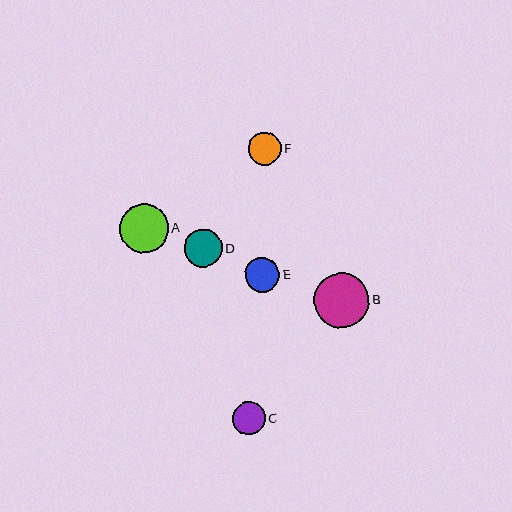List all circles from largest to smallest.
From largest to smallest: B, A, D, E, C, F.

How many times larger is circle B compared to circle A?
Circle B is approximately 1.1 times the size of circle A.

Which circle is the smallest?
Circle F is the smallest with a size of approximately 33 pixels.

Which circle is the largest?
Circle B is the largest with a size of approximately 55 pixels.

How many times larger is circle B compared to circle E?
Circle B is approximately 1.6 times the size of circle E.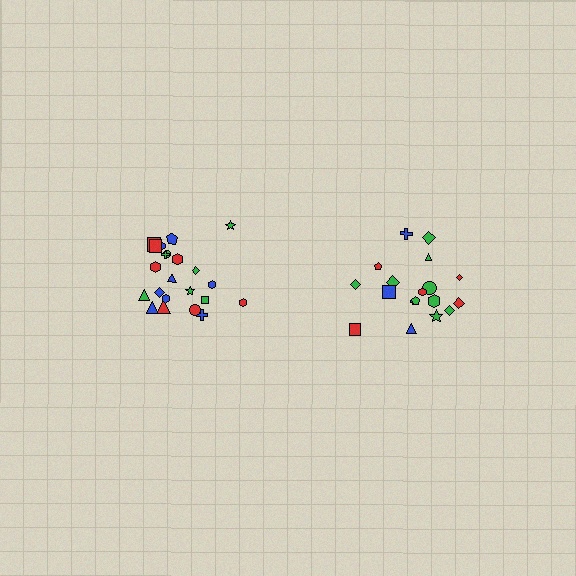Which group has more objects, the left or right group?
The left group.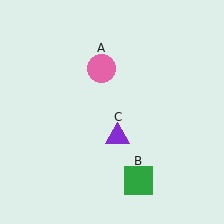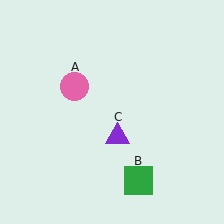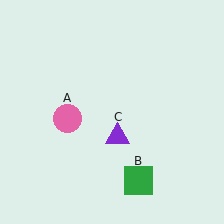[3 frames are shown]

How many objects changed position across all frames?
1 object changed position: pink circle (object A).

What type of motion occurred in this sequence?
The pink circle (object A) rotated counterclockwise around the center of the scene.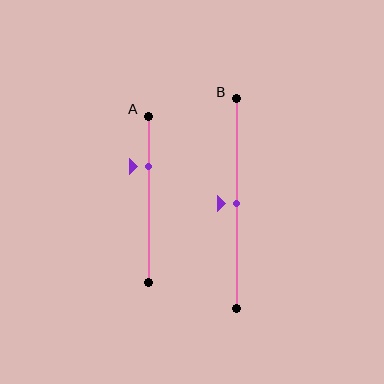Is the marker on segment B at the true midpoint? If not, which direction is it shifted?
Yes, the marker on segment B is at the true midpoint.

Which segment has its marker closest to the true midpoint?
Segment B has its marker closest to the true midpoint.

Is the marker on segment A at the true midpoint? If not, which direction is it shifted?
No, the marker on segment A is shifted upward by about 20% of the segment length.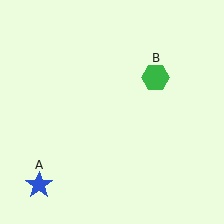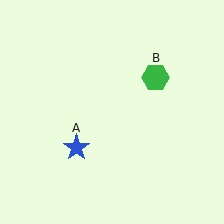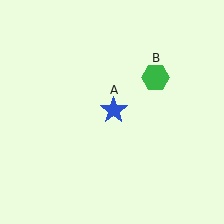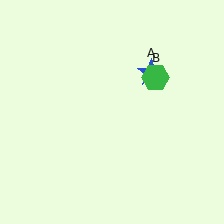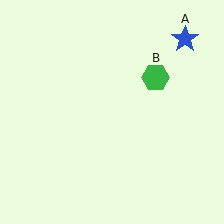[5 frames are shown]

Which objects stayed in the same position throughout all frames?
Green hexagon (object B) remained stationary.